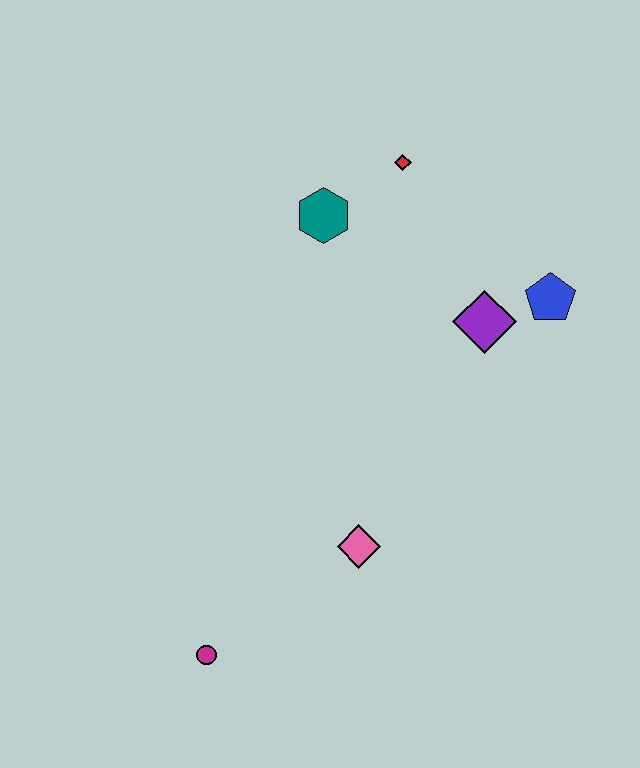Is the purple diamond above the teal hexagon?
No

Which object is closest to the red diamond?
The teal hexagon is closest to the red diamond.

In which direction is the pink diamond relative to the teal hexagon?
The pink diamond is below the teal hexagon.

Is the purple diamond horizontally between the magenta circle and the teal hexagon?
No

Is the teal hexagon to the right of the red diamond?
No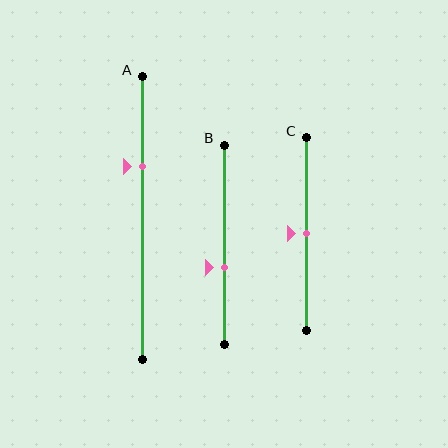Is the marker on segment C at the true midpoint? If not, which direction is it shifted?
Yes, the marker on segment C is at the true midpoint.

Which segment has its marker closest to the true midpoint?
Segment C has its marker closest to the true midpoint.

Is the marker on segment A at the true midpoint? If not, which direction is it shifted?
No, the marker on segment A is shifted upward by about 18% of the segment length.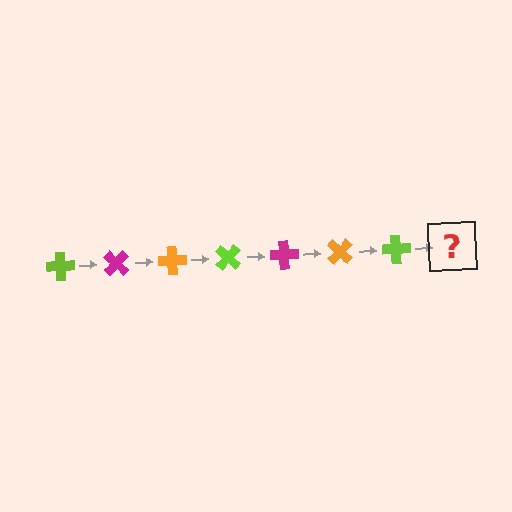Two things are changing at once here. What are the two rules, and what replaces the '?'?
The two rules are that it rotates 45 degrees each step and the color cycles through lime, magenta, and orange. The '?' should be a magenta cross, rotated 315 degrees from the start.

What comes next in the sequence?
The next element should be a magenta cross, rotated 315 degrees from the start.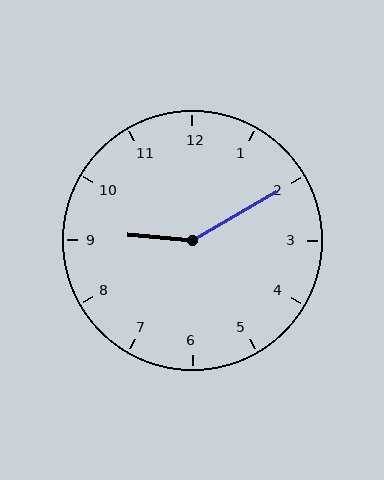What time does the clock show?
9:10.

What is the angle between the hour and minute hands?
Approximately 145 degrees.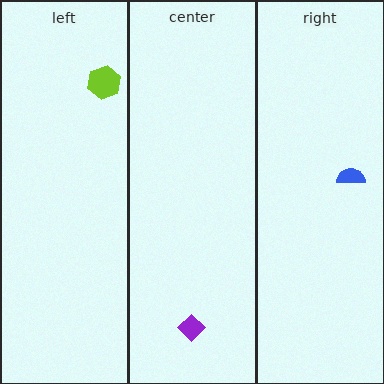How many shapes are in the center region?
1.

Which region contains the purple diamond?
The center region.